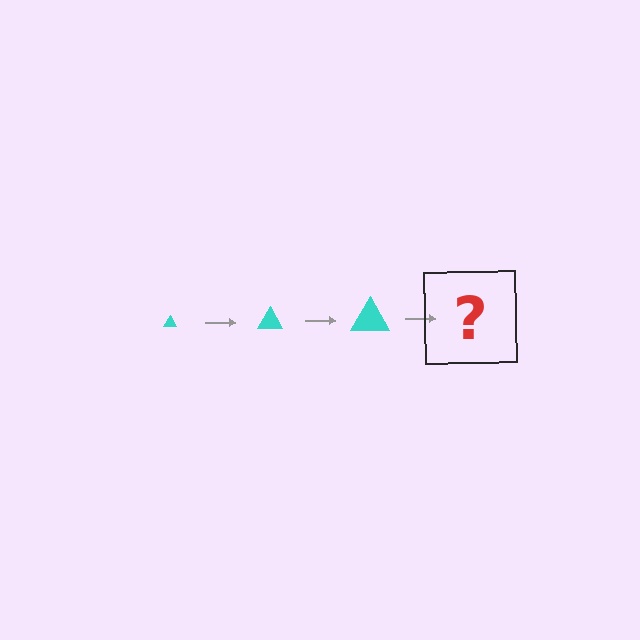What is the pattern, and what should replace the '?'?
The pattern is that the triangle gets progressively larger each step. The '?' should be a cyan triangle, larger than the previous one.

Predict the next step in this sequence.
The next step is a cyan triangle, larger than the previous one.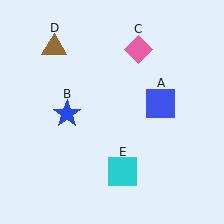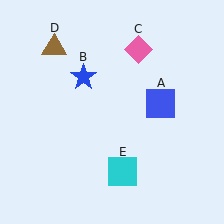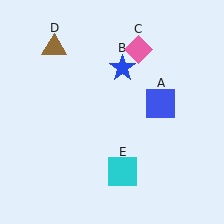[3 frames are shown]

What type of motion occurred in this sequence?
The blue star (object B) rotated clockwise around the center of the scene.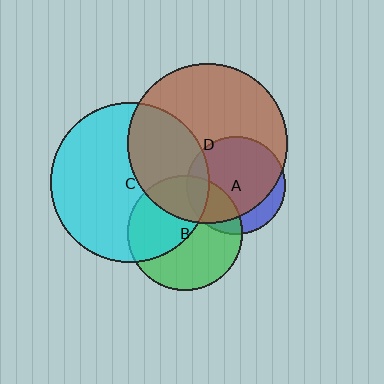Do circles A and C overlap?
Yes.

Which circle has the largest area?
Circle D (brown).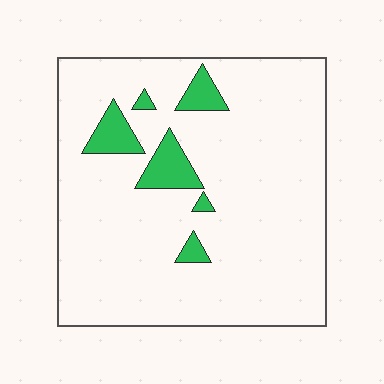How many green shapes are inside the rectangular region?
6.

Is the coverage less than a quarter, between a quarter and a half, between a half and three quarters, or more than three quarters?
Less than a quarter.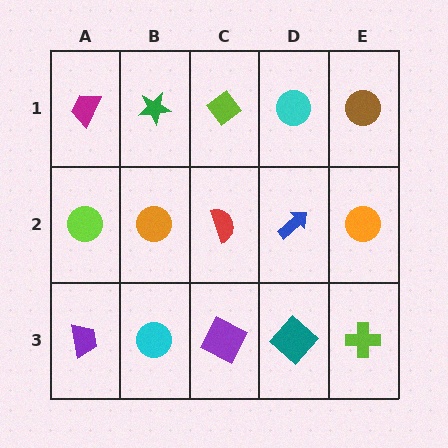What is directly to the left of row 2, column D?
A red semicircle.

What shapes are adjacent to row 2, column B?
A green star (row 1, column B), a cyan circle (row 3, column B), a lime circle (row 2, column A), a red semicircle (row 2, column C).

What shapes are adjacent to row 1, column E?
An orange circle (row 2, column E), a cyan circle (row 1, column D).